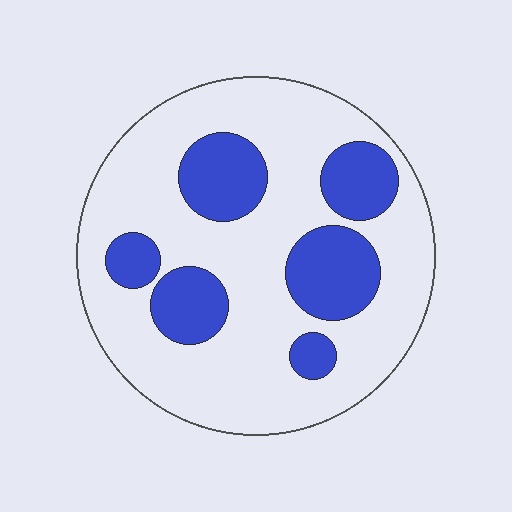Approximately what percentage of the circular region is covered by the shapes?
Approximately 25%.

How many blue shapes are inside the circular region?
6.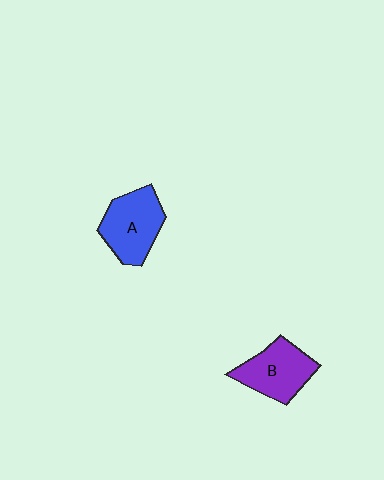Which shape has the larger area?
Shape A (blue).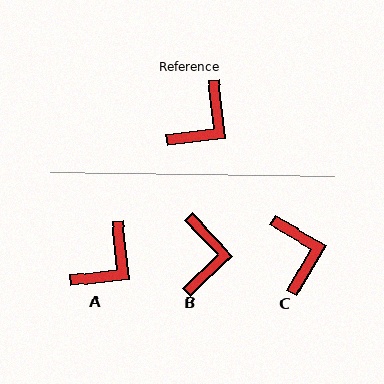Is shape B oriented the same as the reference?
No, it is off by about 37 degrees.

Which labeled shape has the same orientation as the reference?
A.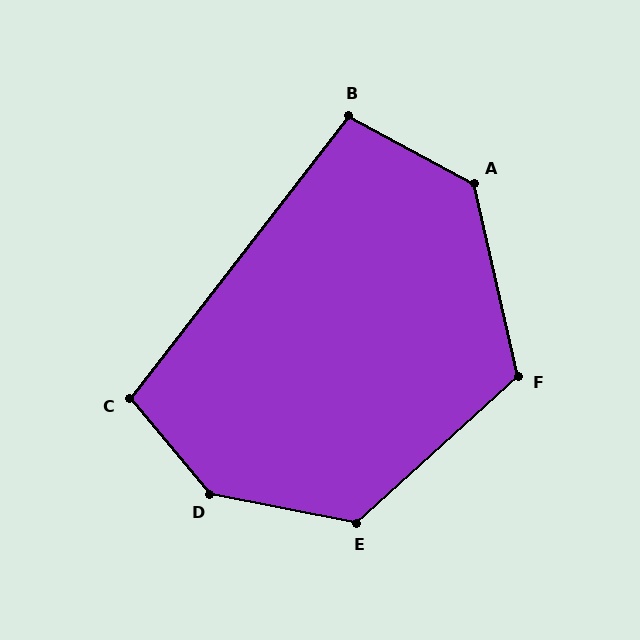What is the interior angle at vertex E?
Approximately 127 degrees (obtuse).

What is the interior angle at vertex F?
Approximately 119 degrees (obtuse).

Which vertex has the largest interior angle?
D, at approximately 141 degrees.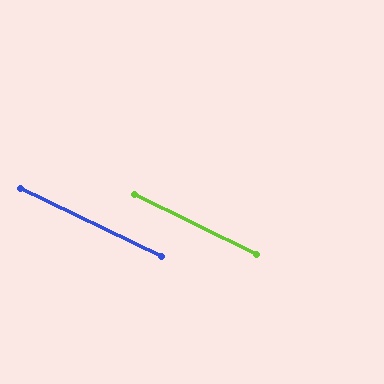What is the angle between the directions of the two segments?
Approximately 0 degrees.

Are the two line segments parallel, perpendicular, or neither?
Parallel — their directions differ by only 0.1°.